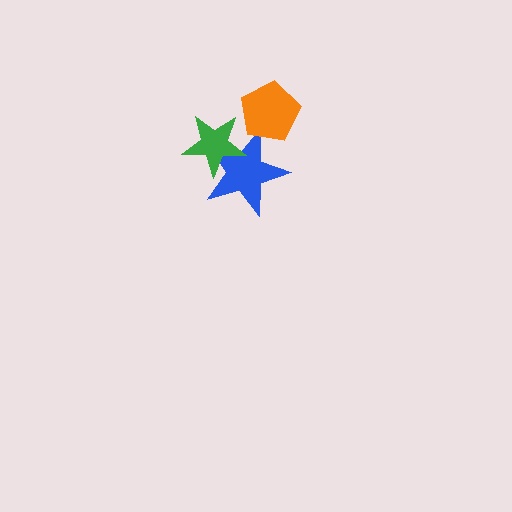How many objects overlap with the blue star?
2 objects overlap with the blue star.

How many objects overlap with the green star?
1 object overlaps with the green star.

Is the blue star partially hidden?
Yes, it is partially covered by another shape.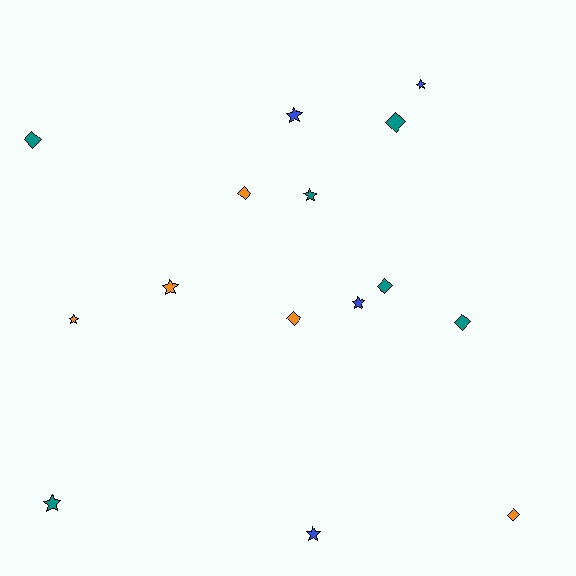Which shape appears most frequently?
Star, with 8 objects.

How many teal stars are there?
There are 2 teal stars.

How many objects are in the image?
There are 15 objects.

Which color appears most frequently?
Teal, with 6 objects.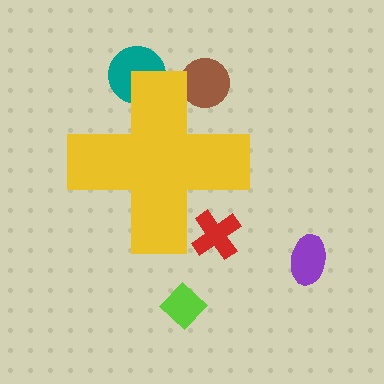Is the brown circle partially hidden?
Yes, the brown circle is partially hidden behind the yellow cross.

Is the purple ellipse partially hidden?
No, the purple ellipse is fully visible.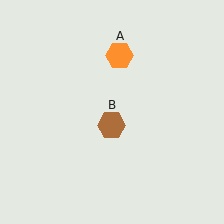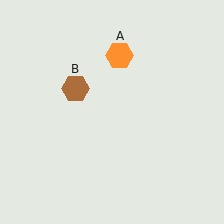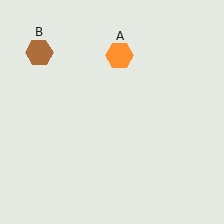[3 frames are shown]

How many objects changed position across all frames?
1 object changed position: brown hexagon (object B).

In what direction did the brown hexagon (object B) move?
The brown hexagon (object B) moved up and to the left.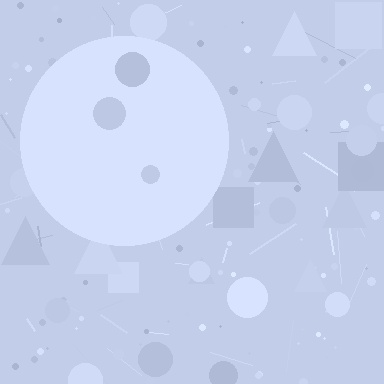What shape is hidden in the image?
A circle is hidden in the image.